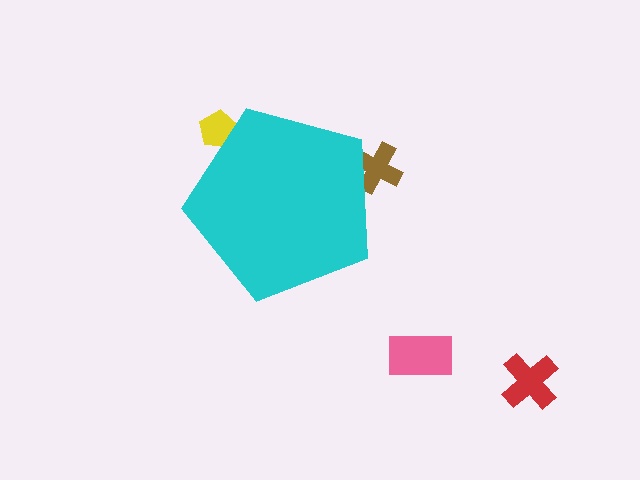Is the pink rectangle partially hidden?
No, the pink rectangle is fully visible.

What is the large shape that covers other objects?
A cyan pentagon.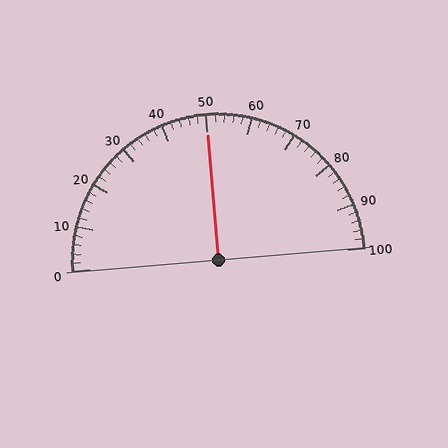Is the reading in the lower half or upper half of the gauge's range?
The reading is in the upper half of the range (0 to 100).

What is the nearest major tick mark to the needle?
The nearest major tick mark is 50.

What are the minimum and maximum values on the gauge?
The gauge ranges from 0 to 100.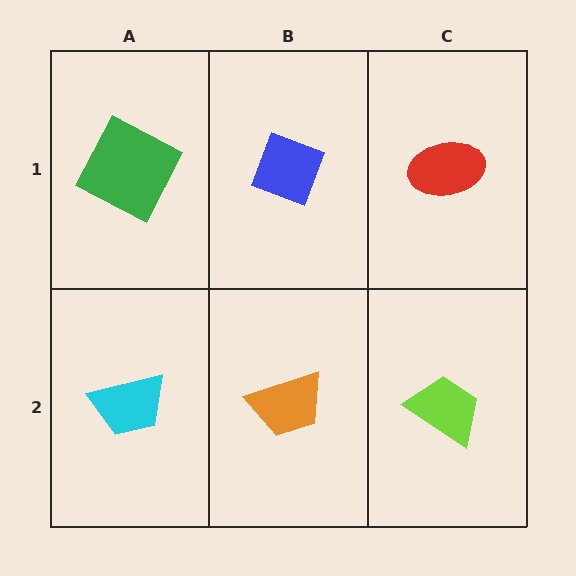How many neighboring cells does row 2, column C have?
2.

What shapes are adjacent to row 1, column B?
An orange trapezoid (row 2, column B), a green square (row 1, column A), a red ellipse (row 1, column C).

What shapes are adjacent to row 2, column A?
A green square (row 1, column A), an orange trapezoid (row 2, column B).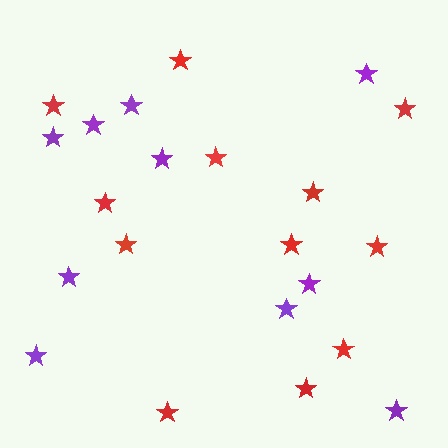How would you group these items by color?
There are 2 groups: one group of purple stars (10) and one group of red stars (12).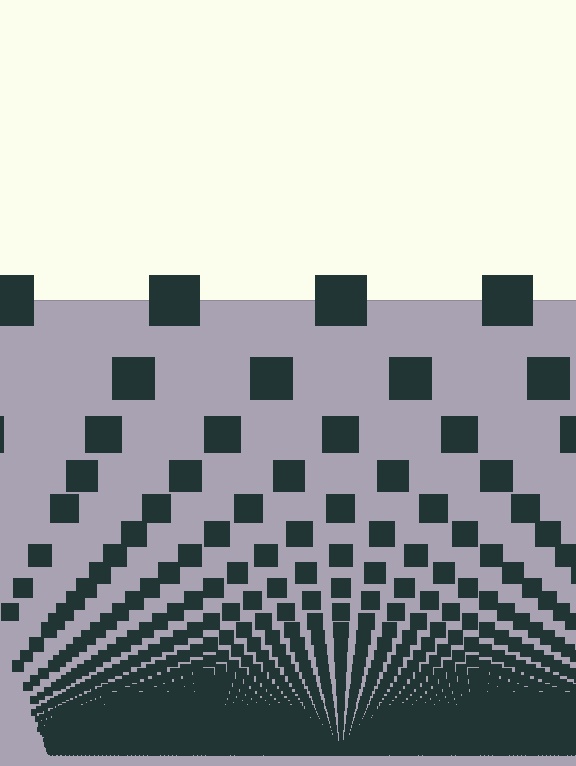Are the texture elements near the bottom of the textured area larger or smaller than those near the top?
Smaller. The gradient is inverted — elements near the bottom are smaller and denser.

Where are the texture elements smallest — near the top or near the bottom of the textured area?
Near the bottom.